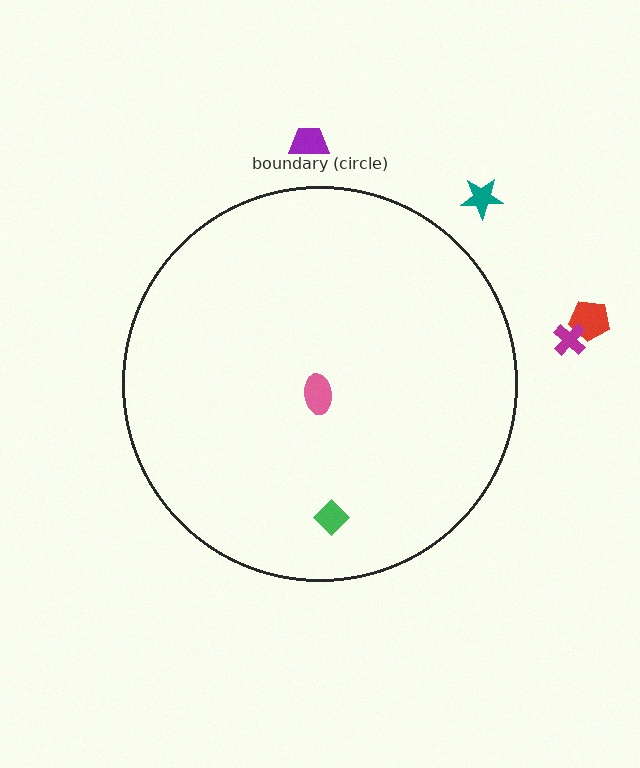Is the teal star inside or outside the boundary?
Outside.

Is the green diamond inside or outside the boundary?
Inside.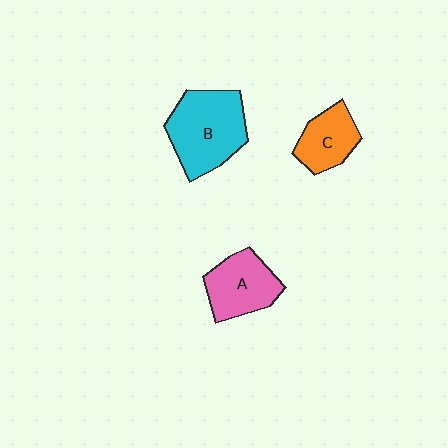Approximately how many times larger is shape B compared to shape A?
Approximately 1.4 times.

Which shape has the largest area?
Shape B (cyan).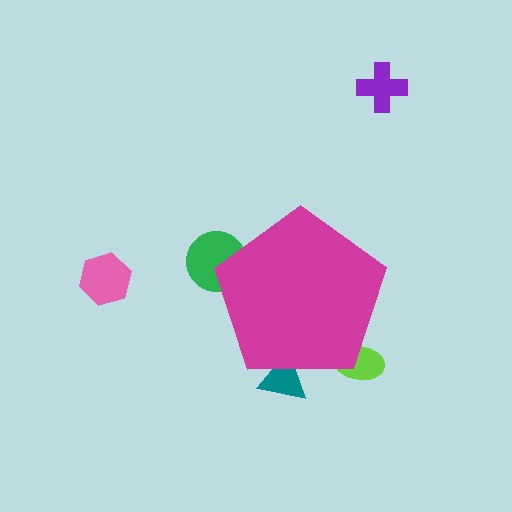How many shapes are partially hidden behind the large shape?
3 shapes are partially hidden.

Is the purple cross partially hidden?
No, the purple cross is fully visible.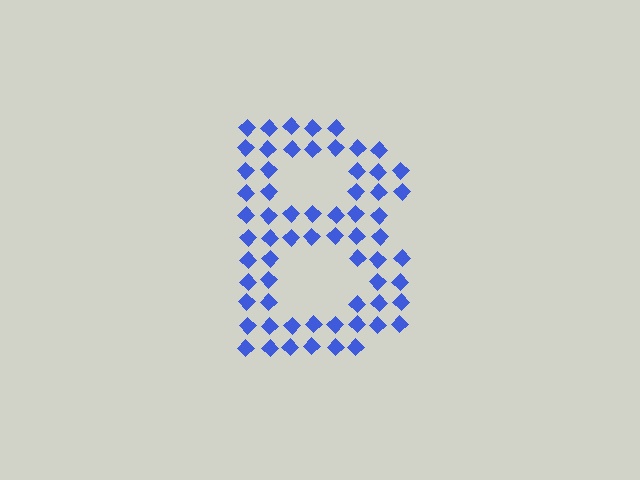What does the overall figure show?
The overall figure shows the letter B.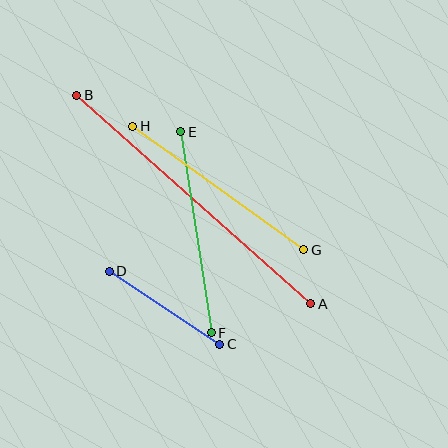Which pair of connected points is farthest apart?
Points A and B are farthest apart.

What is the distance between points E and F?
The distance is approximately 203 pixels.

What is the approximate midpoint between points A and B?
The midpoint is at approximately (194, 200) pixels.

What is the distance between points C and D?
The distance is approximately 132 pixels.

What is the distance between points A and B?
The distance is approximately 313 pixels.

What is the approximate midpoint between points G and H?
The midpoint is at approximately (218, 188) pixels.